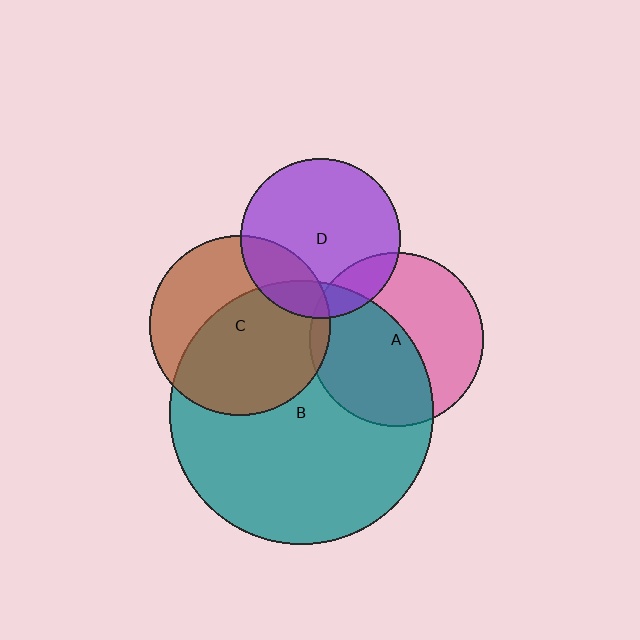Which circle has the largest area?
Circle B (teal).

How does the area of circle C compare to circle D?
Approximately 1.3 times.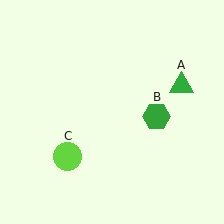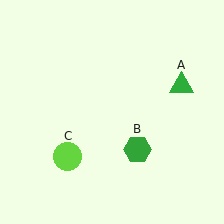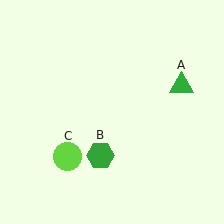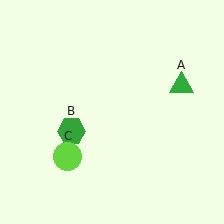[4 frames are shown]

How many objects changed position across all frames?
1 object changed position: green hexagon (object B).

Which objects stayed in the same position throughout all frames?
Green triangle (object A) and lime circle (object C) remained stationary.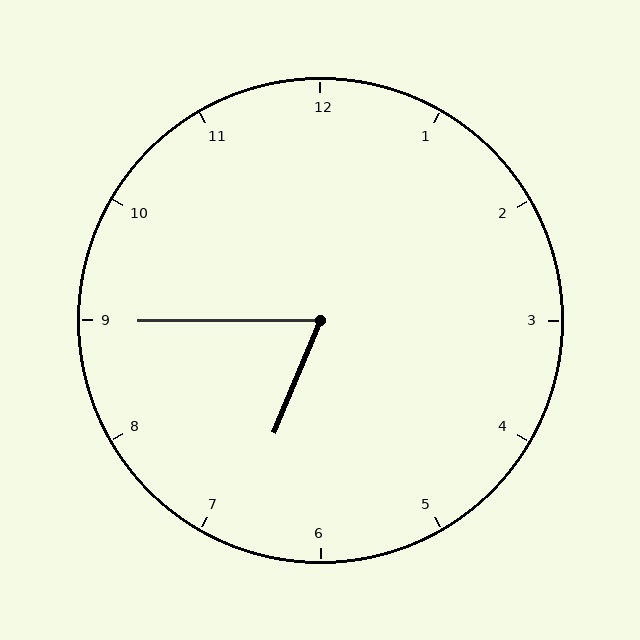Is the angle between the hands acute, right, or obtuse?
It is acute.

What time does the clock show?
6:45.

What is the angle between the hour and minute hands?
Approximately 68 degrees.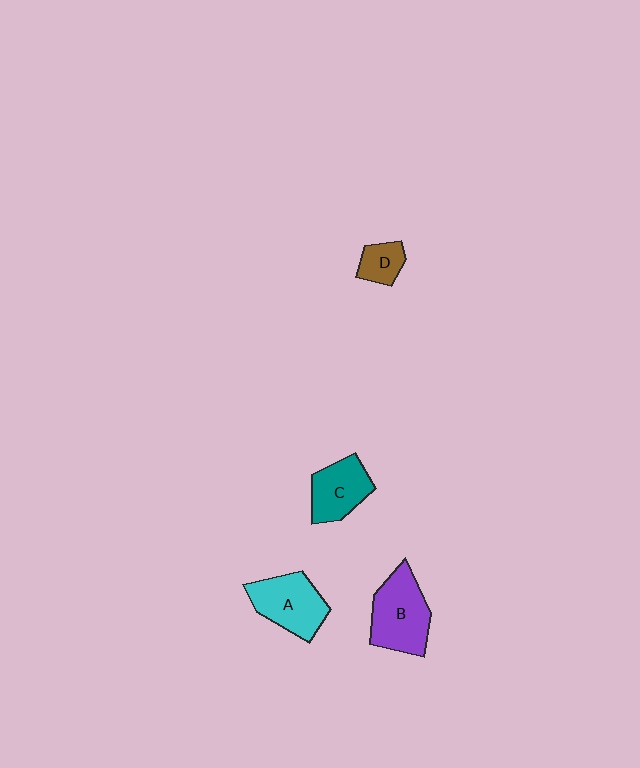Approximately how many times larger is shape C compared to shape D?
Approximately 1.8 times.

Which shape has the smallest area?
Shape D (brown).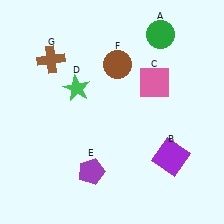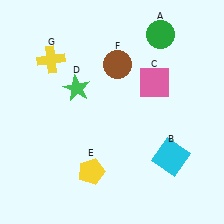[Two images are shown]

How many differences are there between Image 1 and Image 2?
There are 3 differences between the two images.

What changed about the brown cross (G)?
In Image 1, G is brown. In Image 2, it changed to yellow.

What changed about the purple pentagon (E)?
In Image 1, E is purple. In Image 2, it changed to yellow.